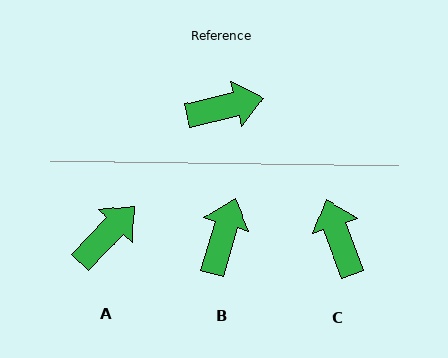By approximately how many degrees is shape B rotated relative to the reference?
Approximately 60 degrees counter-clockwise.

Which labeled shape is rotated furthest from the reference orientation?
C, about 97 degrees away.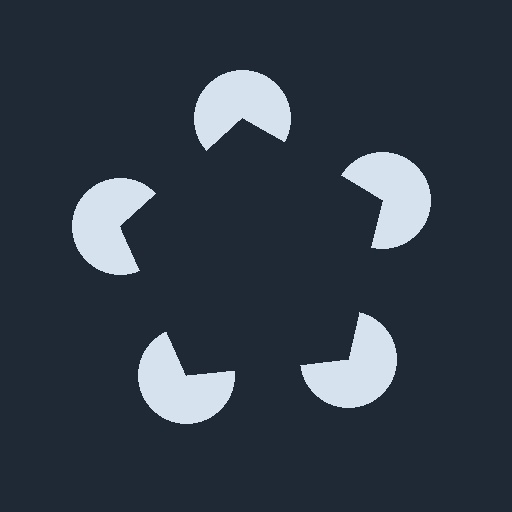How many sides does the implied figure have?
5 sides.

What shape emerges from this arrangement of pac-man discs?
An illusory pentagon — its edges are inferred from the aligned wedge cuts in the pac-man discs, not physically drawn.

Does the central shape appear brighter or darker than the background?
It typically appears slightly darker than the background, even though no actual brightness change is drawn.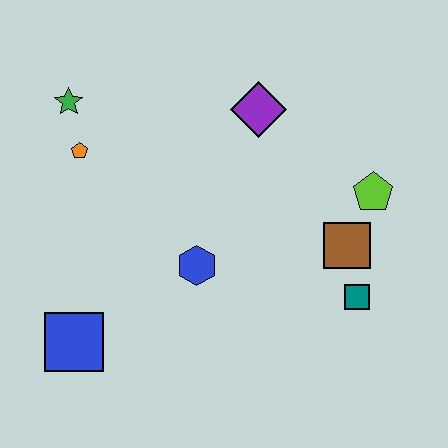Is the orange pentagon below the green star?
Yes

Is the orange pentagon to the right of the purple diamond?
No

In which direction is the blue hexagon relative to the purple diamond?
The blue hexagon is below the purple diamond.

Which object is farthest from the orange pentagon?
The teal square is farthest from the orange pentagon.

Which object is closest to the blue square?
The blue hexagon is closest to the blue square.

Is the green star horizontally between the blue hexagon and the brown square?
No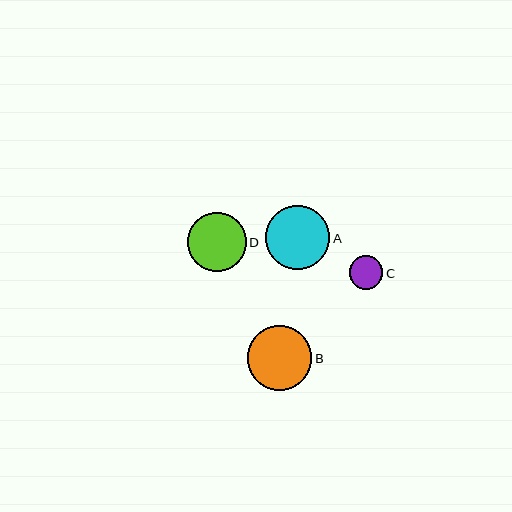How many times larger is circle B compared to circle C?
Circle B is approximately 1.9 times the size of circle C.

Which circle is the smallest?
Circle C is the smallest with a size of approximately 33 pixels.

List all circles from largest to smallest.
From largest to smallest: B, A, D, C.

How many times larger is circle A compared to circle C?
Circle A is approximately 1.9 times the size of circle C.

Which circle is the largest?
Circle B is the largest with a size of approximately 65 pixels.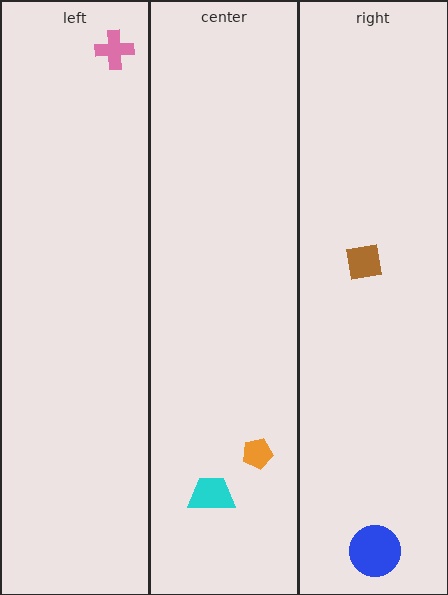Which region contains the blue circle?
The right region.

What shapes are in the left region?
The pink cross.